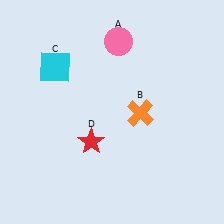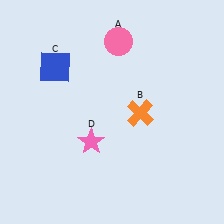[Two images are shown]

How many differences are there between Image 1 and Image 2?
There are 2 differences between the two images.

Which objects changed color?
C changed from cyan to blue. D changed from red to pink.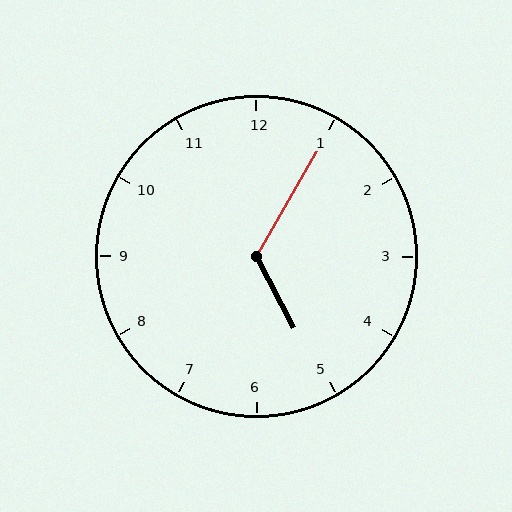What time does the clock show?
5:05.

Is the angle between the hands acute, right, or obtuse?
It is obtuse.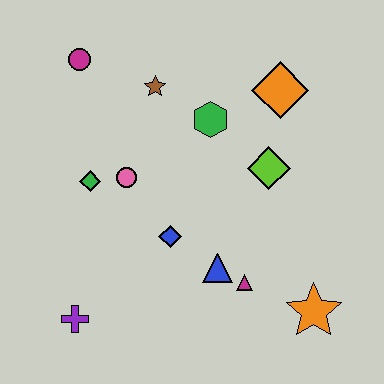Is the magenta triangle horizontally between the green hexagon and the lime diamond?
Yes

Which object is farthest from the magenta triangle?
The magenta circle is farthest from the magenta triangle.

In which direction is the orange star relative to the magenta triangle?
The orange star is to the right of the magenta triangle.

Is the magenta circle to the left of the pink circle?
Yes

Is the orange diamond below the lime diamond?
No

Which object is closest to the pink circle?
The green diamond is closest to the pink circle.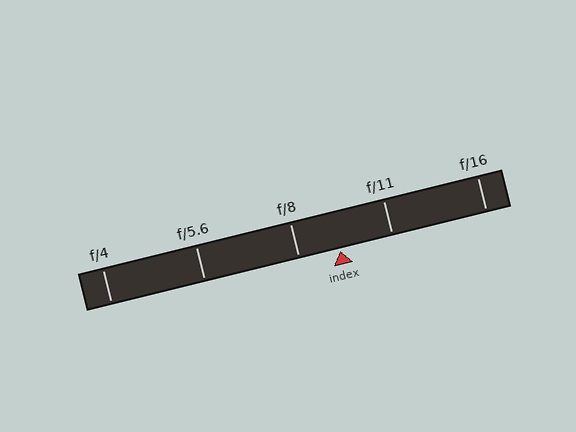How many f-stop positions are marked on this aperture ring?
There are 5 f-stop positions marked.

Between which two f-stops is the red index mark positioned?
The index mark is between f/8 and f/11.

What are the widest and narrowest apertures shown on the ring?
The widest aperture shown is f/4 and the narrowest is f/16.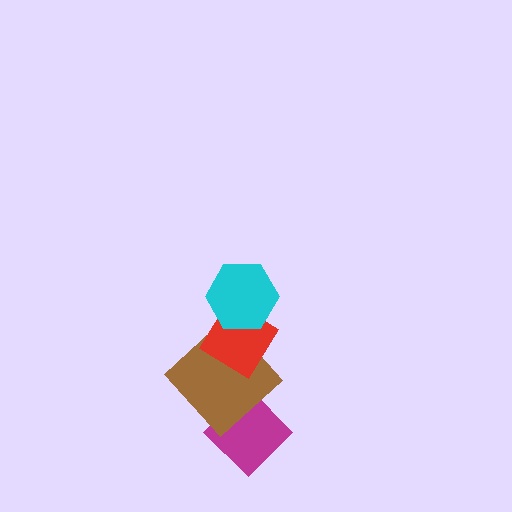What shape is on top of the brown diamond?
The red diamond is on top of the brown diamond.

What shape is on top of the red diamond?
The cyan hexagon is on top of the red diamond.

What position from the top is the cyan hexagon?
The cyan hexagon is 1st from the top.